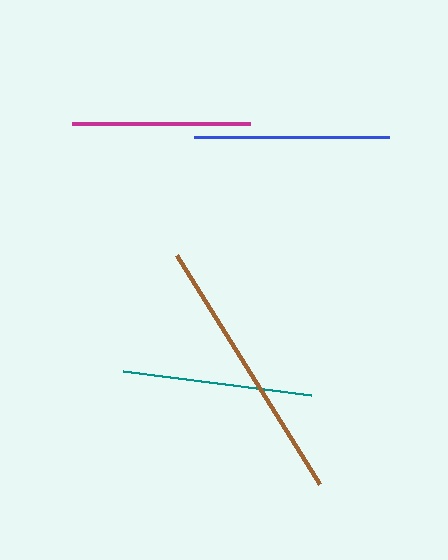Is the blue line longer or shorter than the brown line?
The brown line is longer than the blue line.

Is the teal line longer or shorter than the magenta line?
The teal line is longer than the magenta line.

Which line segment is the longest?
The brown line is the longest at approximately 270 pixels.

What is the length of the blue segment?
The blue segment is approximately 196 pixels long.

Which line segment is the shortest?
The magenta line is the shortest at approximately 179 pixels.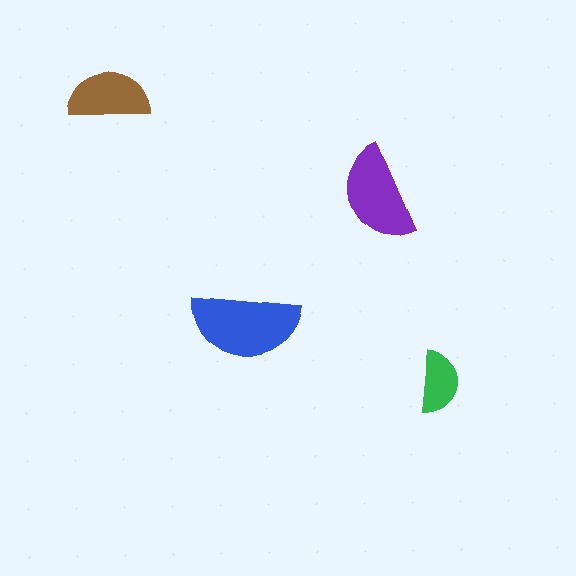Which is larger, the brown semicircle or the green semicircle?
The brown one.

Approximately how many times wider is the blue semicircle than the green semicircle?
About 1.5 times wider.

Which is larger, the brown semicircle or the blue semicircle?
The blue one.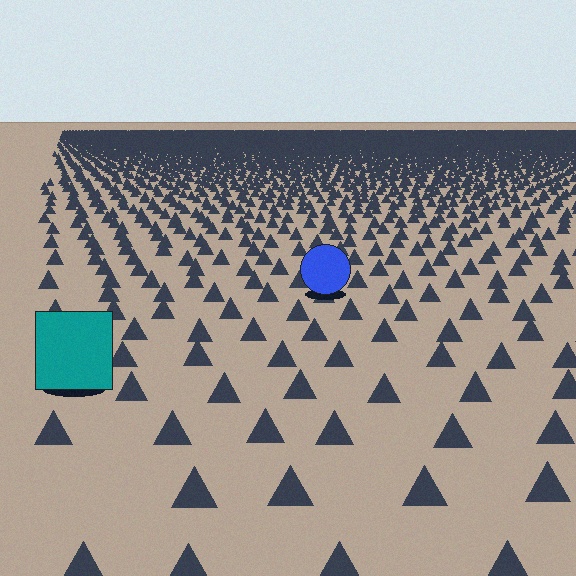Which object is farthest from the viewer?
The blue circle is farthest from the viewer. It appears smaller and the ground texture around it is denser.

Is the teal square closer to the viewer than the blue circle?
Yes. The teal square is closer — you can tell from the texture gradient: the ground texture is coarser near it.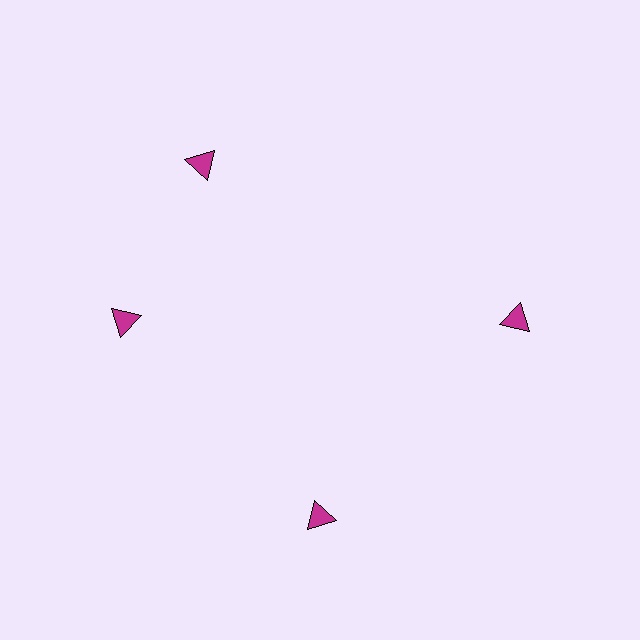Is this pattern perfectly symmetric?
No. The 4 magenta triangles are arranged in a ring, but one element near the 12 o'clock position is rotated out of alignment along the ring, breaking the 4-fold rotational symmetry.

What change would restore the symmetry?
The symmetry would be restored by rotating it back into even spacing with its neighbors so that all 4 triangles sit at equal angles and equal distance from the center.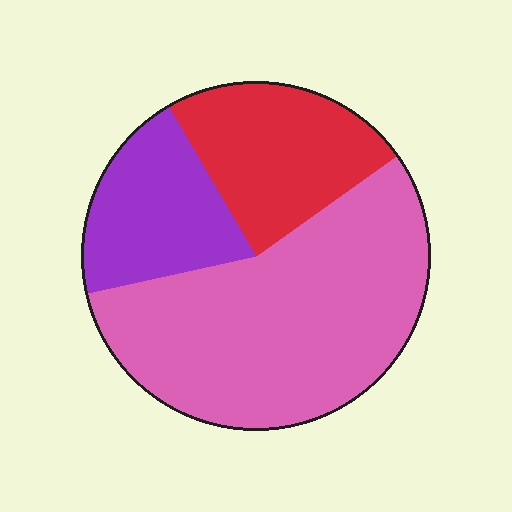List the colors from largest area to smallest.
From largest to smallest: pink, red, purple.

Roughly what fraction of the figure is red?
Red covers around 25% of the figure.